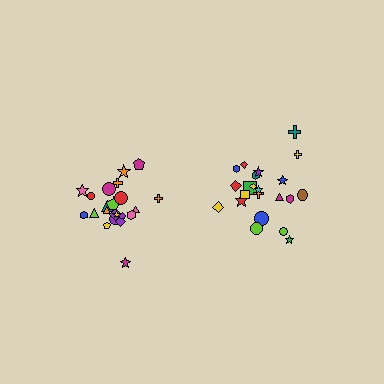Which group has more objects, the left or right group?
The left group.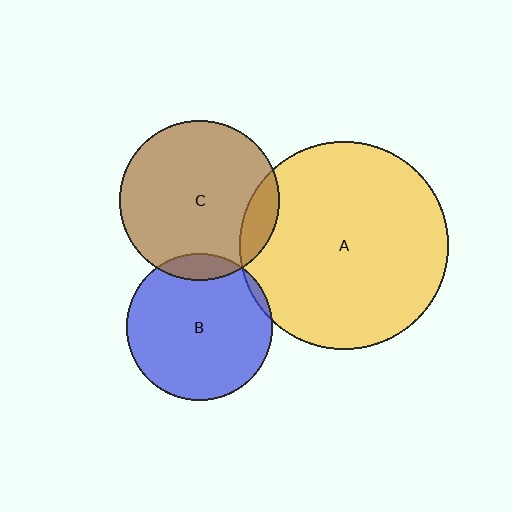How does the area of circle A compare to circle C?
Approximately 1.7 times.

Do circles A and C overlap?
Yes.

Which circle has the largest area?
Circle A (yellow).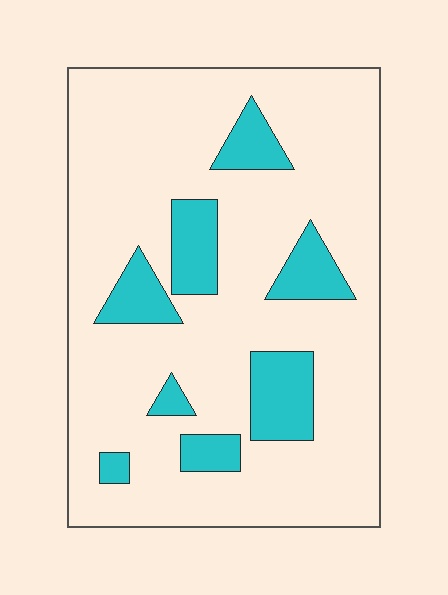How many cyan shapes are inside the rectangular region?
8.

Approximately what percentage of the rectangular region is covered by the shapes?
Approximately 20%.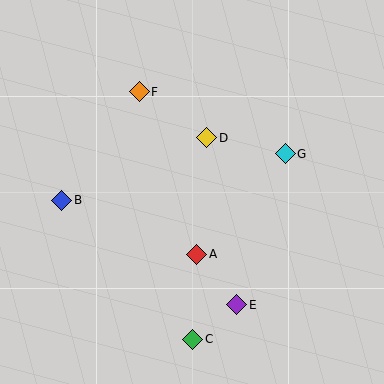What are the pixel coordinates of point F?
Point F is at (139, 92).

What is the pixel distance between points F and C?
The distance between F and C is 253 pixels.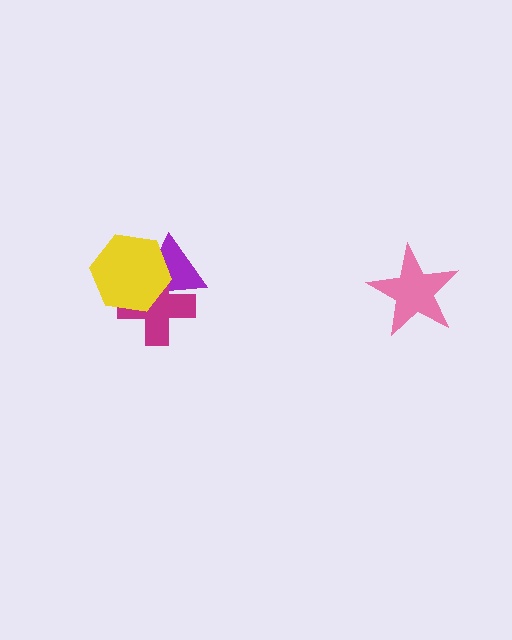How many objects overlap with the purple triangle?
2 objects overlap with the purple triangle.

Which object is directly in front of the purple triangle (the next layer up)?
The magenta cross is directly in front of the purple triangle.